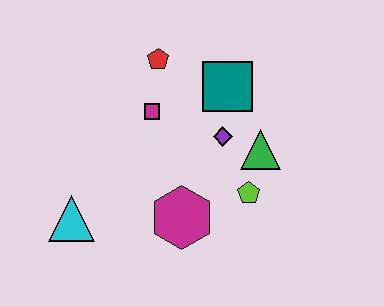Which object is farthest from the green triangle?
The cyan triangle is farthest from the green triangle.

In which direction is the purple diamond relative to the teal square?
The purple diamond is below the teal square.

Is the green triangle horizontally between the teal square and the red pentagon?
No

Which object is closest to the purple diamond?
The green triangle is closest to the purple diamond.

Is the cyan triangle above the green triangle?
No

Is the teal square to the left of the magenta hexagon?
No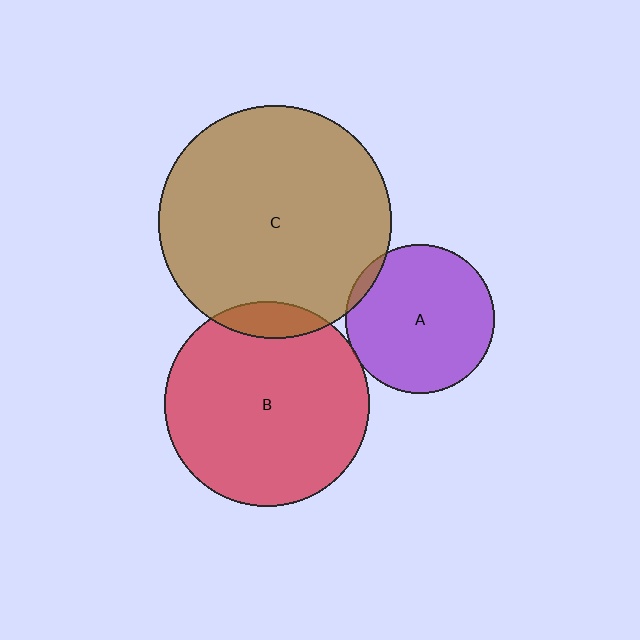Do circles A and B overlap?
Yes.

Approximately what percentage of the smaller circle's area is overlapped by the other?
Approximately 5%.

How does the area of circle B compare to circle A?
Approximately 1.9 times.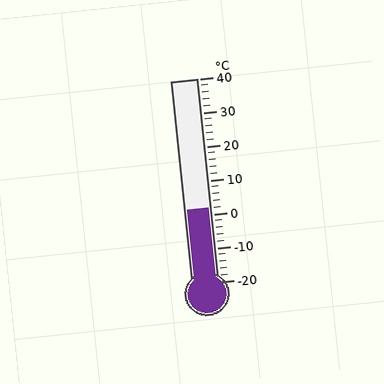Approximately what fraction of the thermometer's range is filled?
The thermometer is filled to approximately 35% of its range.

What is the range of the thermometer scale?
The thermometer scale ranges from -20°C to 40°C.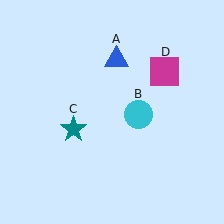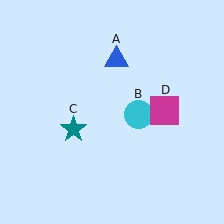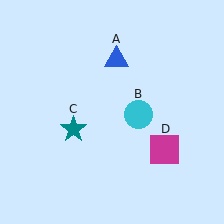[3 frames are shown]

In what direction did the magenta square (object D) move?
The magenta square (object D) moved down.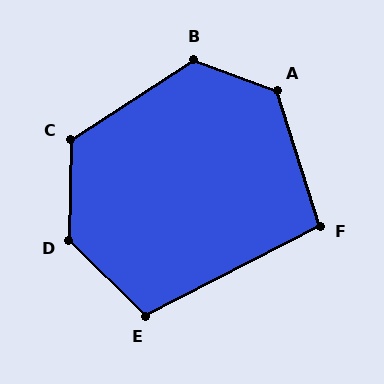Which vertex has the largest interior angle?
D, at approximately 133 degrees.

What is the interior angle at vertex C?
Approximately 124 degrees (obtuse).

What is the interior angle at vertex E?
Approximately 108 degrees (obtuse).